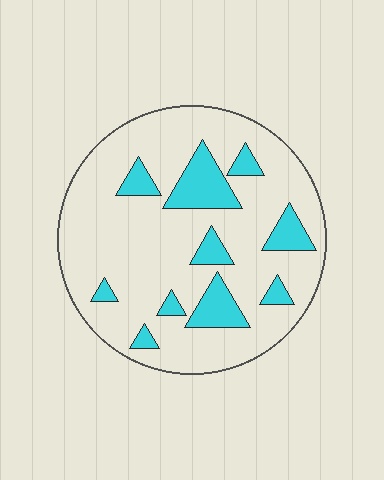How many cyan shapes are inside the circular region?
10.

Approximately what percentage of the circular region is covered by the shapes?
Approximately 20%.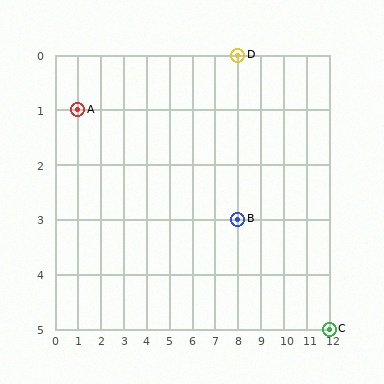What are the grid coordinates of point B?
Point B is at grid coordinates (8, 3).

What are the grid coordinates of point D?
Point D is at grid coordinates (8, 0).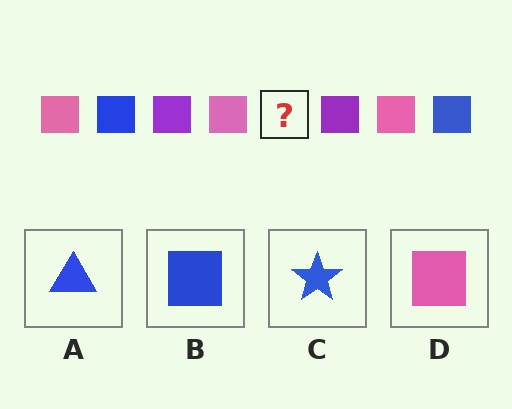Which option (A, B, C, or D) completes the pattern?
B.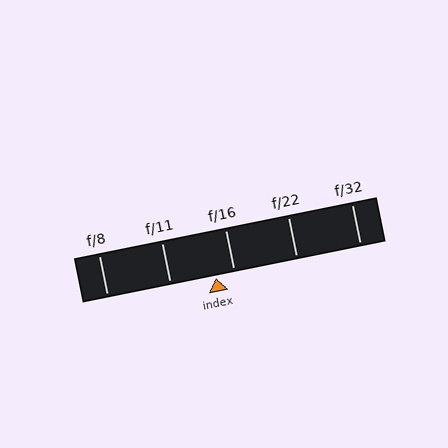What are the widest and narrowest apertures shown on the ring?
The widest aperture shown is f/8 and the narrowest is f/32.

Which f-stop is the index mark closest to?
The index mark is closest to f/16.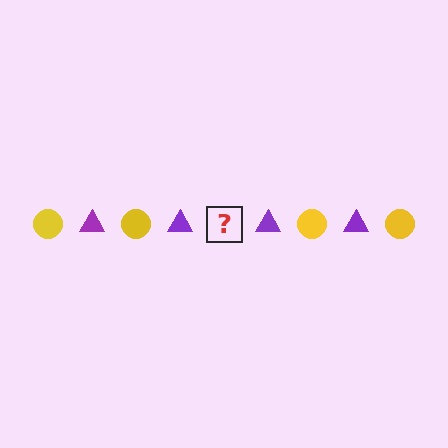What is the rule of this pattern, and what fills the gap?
The rule is that the pattern alternates between yellow circle and purple triangle. The gap should be filled with a yellow circle.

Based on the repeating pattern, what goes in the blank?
The blank should be a yellow circle.